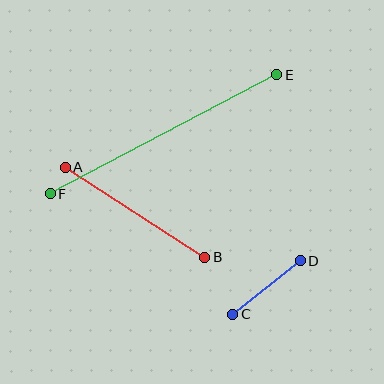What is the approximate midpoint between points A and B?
The midpoint is at approximately (135, 212) pixels.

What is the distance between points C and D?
The distance is approximately 86 pixels.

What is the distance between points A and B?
The distance is approximately 166 pixels.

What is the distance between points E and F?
The distance is approximately 256 pixels.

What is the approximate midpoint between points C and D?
The midpoint is at approximately (267, 287) pixels.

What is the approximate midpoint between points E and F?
The midpoint is at approximately (163, 134) pixels.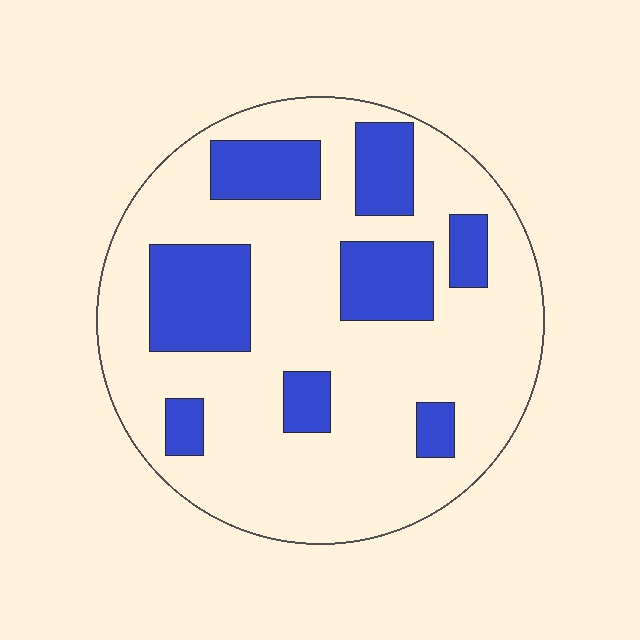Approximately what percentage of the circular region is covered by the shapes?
Approximately 25%.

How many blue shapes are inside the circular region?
8.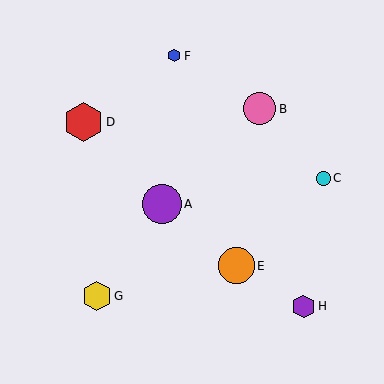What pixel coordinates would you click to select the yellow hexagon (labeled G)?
Click at (97, 296) to select the yellow hexagon G.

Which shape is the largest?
The purple circle (labeled A) is the largest.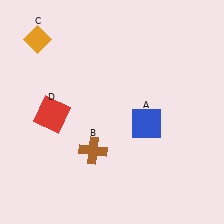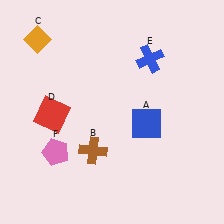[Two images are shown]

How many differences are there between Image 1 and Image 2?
There are 2 differences between the two images.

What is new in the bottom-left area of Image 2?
A pink pentagon (F) was added in the bottom-left area of Image 2.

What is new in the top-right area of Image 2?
A blue cross (E) was added in the top-right area of Image 2.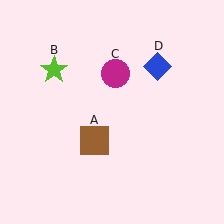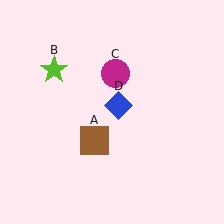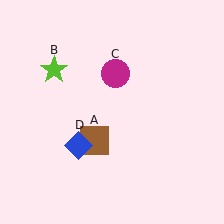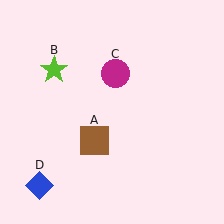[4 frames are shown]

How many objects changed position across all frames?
1 object changed position: blue diamond (object D).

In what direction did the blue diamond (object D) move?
The blue diamond (object D) moved down and to the left.